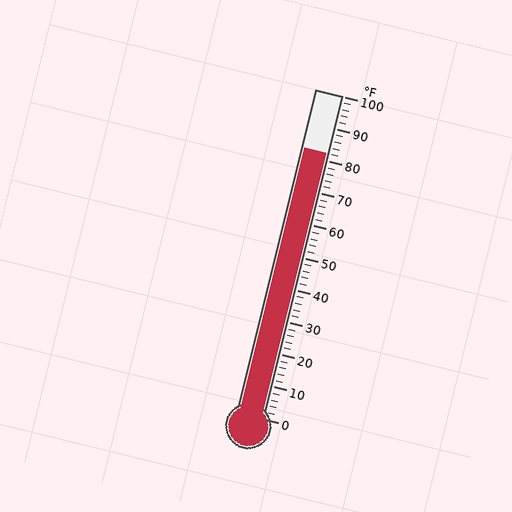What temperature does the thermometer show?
The thermometer shows approximately 82°F.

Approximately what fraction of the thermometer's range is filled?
The thermometer is filled to approximately 80% of its range.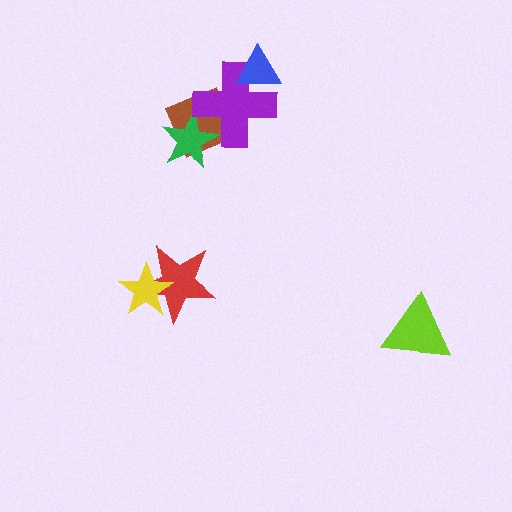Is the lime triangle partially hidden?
No, no other shape covers it.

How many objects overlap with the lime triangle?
0 objects overlap with the lime triangle.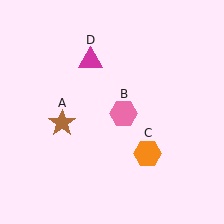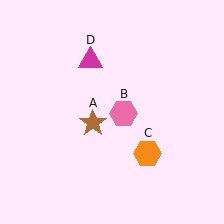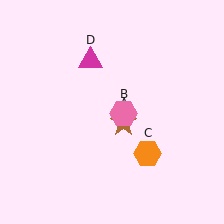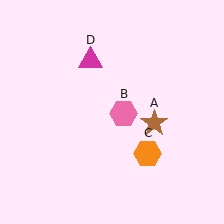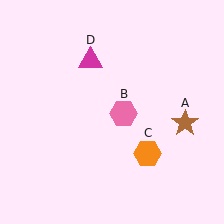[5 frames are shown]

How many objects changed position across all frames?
1 object changed position: brown star (object A).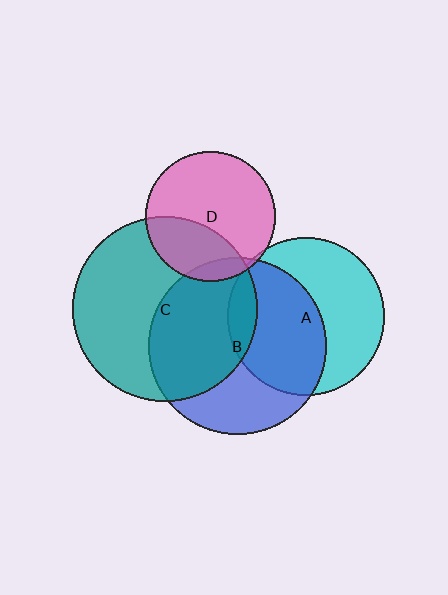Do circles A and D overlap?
Yes.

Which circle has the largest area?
Circle C (teal).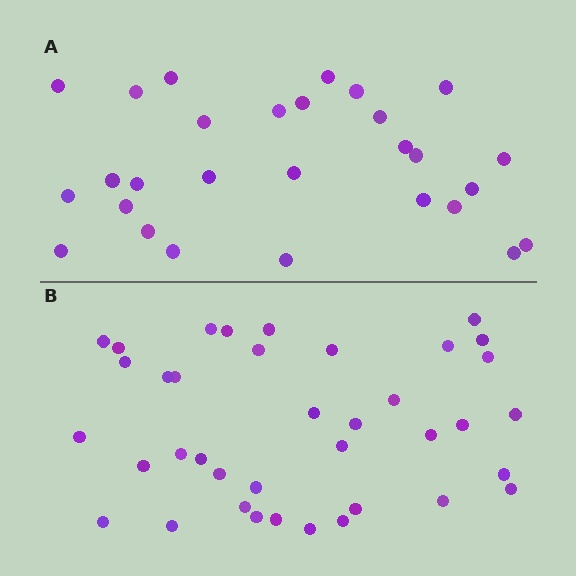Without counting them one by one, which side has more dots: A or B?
Region B (the bottom region) has more dots.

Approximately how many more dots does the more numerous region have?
Region B has roughly 10 or so more dots than region A.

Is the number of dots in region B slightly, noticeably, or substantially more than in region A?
Region B has noticeably more, but not dramatically so. The ratio is roughly 1.4 to 1.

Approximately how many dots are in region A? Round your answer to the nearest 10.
About 30 dots. (The exact count is 28, which rounds to 30.)